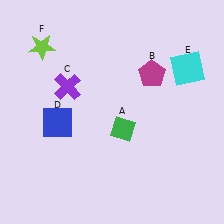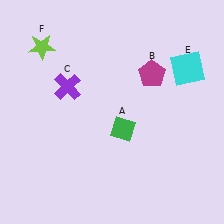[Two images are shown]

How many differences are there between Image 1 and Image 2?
There is 1 difference between the two images.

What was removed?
The blue square (D) was removed in Image 2.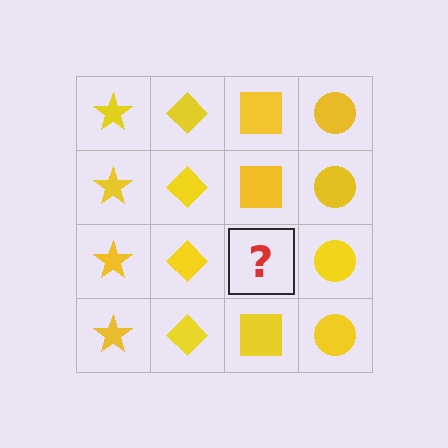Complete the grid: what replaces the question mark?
The question mark should be replaced with a yellow square.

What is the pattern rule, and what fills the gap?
The rule is that each column has a consistent shape. The gap should be filled with a yellow square.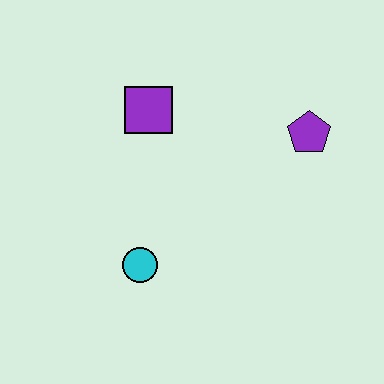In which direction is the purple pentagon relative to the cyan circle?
The purple pentagon is to the right of the cyan circle.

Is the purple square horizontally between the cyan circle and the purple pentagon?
Yes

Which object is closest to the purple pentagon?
The purple square is closest to the purple pentagon.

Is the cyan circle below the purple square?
Yes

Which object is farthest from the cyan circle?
The purple pentagon is farthest from the cyan circle.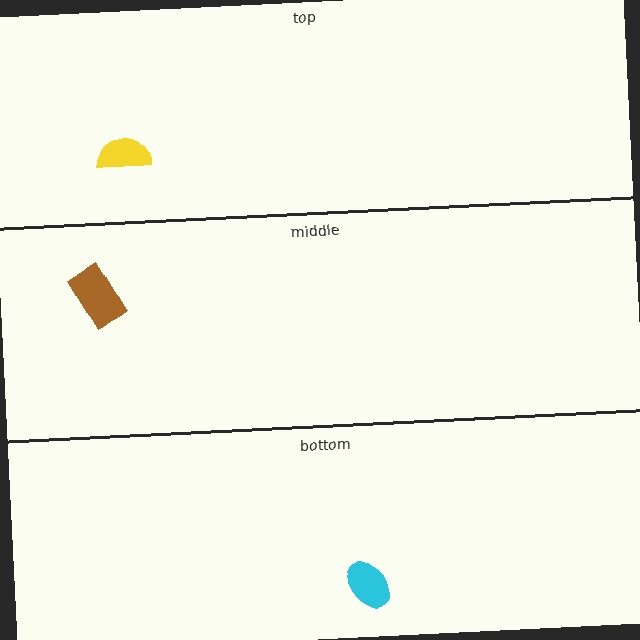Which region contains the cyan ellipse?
The bottom region.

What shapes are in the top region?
The yellow semicircle.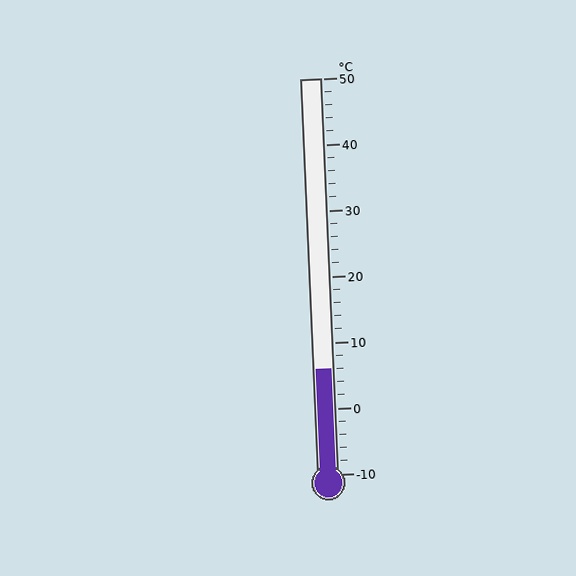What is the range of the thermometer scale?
The thermometer scale ranges from -10°C to 50°C.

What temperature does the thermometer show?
The thermometer shows approximately 6°C.